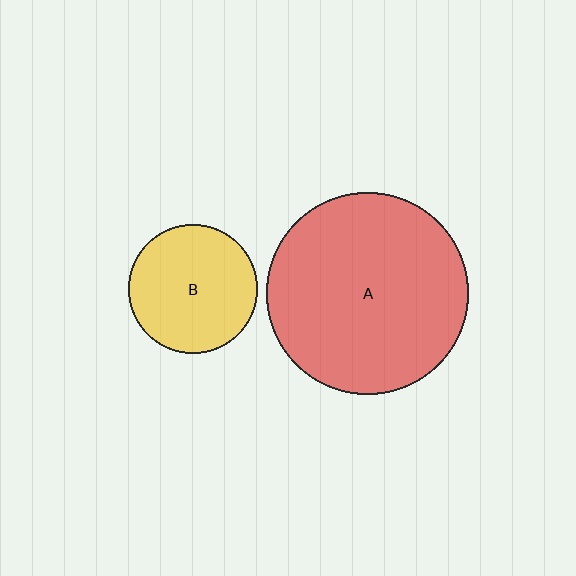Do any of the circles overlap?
No, none of the circles overlap.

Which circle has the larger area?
Circle A (red).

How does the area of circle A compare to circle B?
Approximately 2.4 times.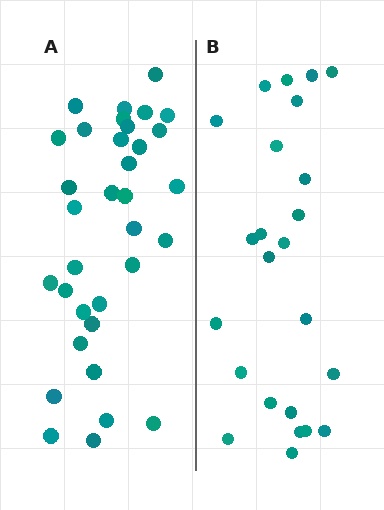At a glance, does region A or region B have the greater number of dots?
Region A (the left region) has more dots.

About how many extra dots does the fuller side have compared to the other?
Region A has roughly 10 or so more dots than region B.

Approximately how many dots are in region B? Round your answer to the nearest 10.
About 20 dots. (The exact count is 24, which rounds to 20.)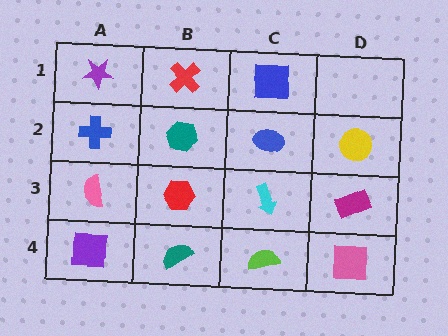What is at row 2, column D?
A yellow circle.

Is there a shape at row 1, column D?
No, that cell is empty.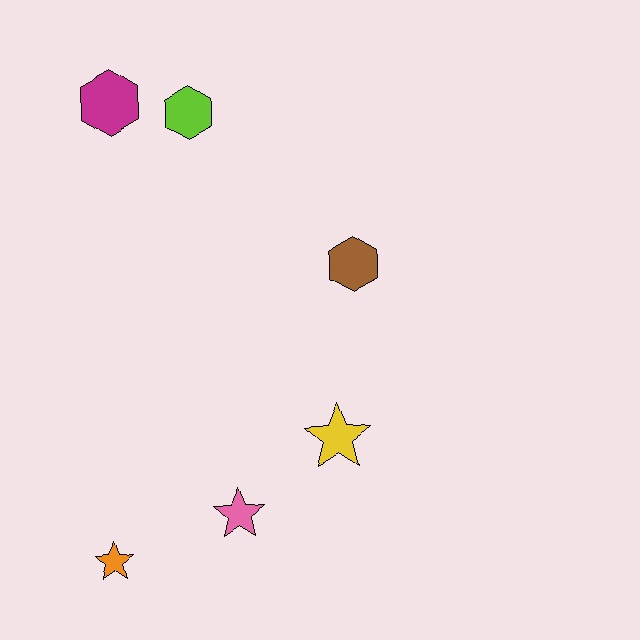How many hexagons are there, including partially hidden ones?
There are 3 hexagons.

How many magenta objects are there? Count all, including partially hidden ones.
There is 1 magenta object.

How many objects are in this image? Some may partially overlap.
There are 6 objects.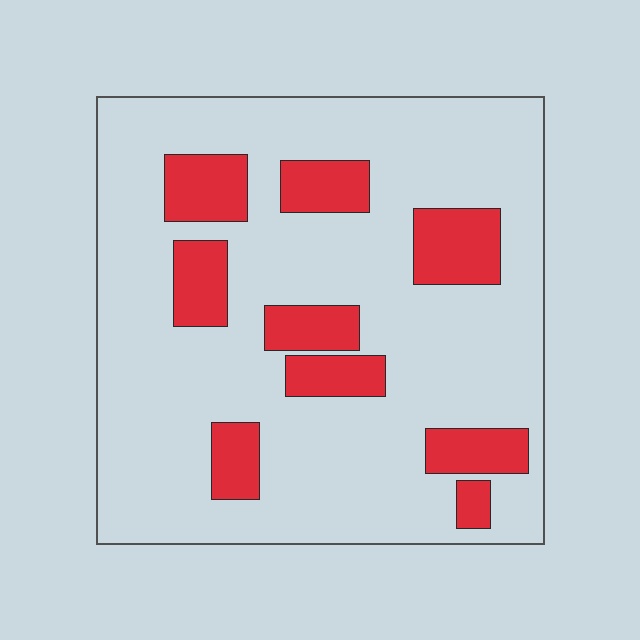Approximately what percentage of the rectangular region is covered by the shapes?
Approximately 20%.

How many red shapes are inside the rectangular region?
9.